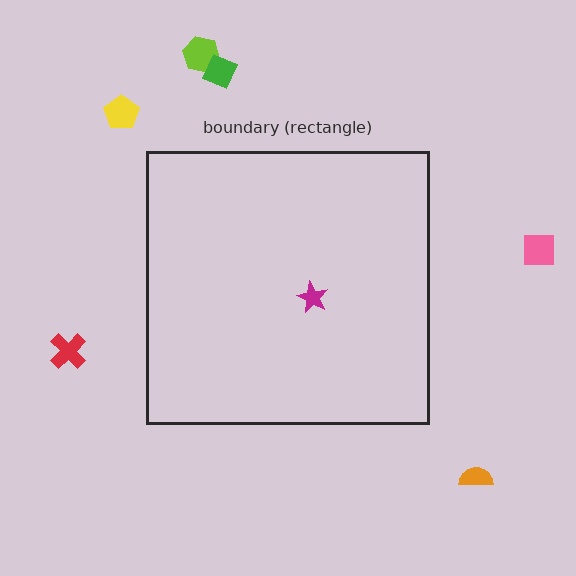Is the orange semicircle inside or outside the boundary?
Outside.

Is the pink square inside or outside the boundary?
Outside.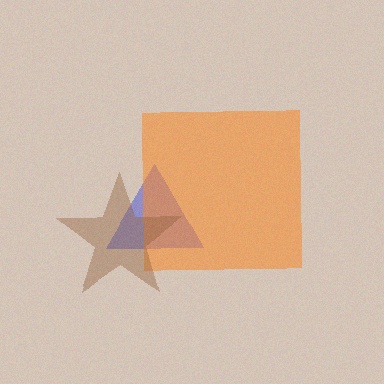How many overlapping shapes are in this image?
There are 3 overlapping shapes in the image.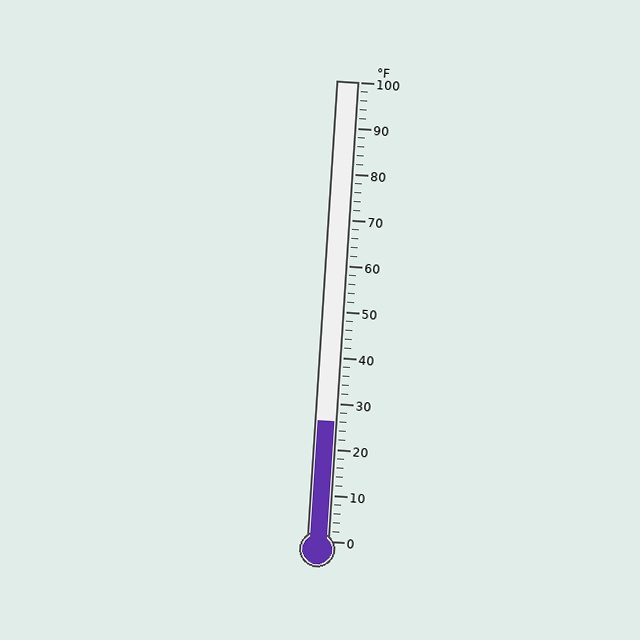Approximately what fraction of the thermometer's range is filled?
The thermometer is filled to approximately 25% of its range.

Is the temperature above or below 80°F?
The temperature is below 80°F.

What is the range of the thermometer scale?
The thermometer scale ranges from 0°F to 100°F.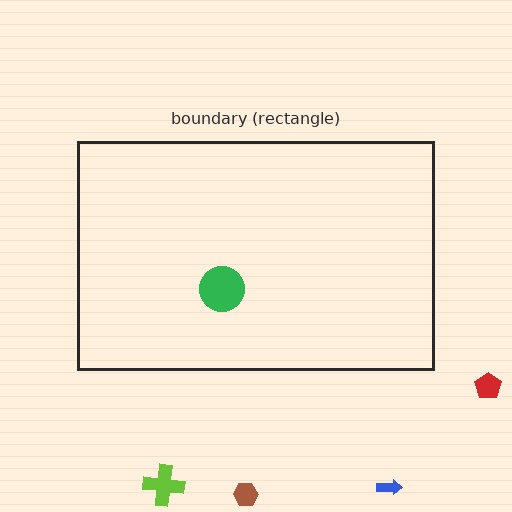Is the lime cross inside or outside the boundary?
Outside.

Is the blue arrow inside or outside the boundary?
Outside.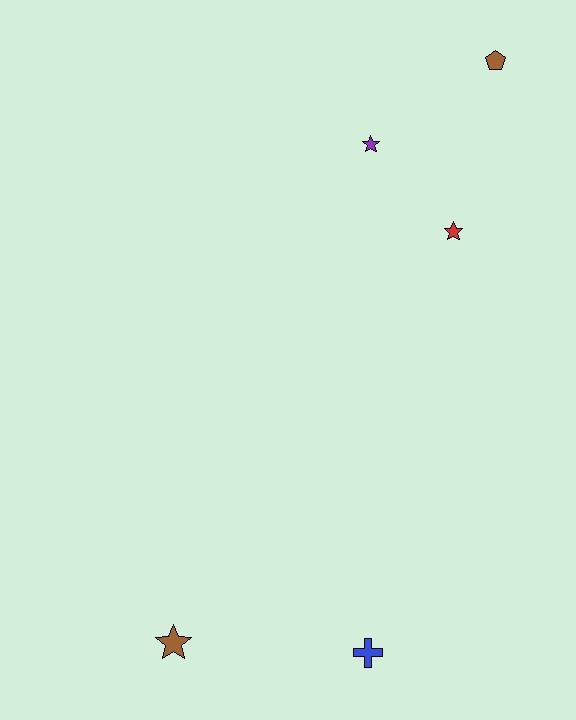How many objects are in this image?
There are 5 objects.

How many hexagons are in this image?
There are no hexagons.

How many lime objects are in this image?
There are no lime objects.